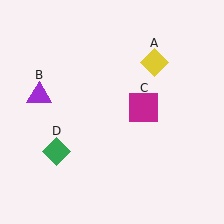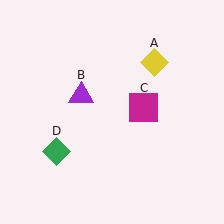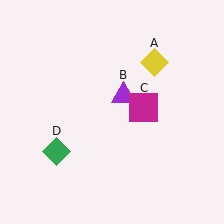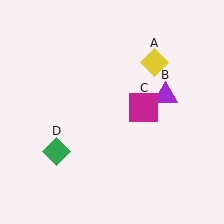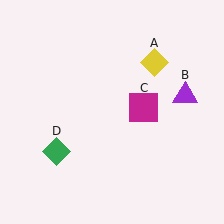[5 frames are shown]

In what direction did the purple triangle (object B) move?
The purple triangle (object B) moved right.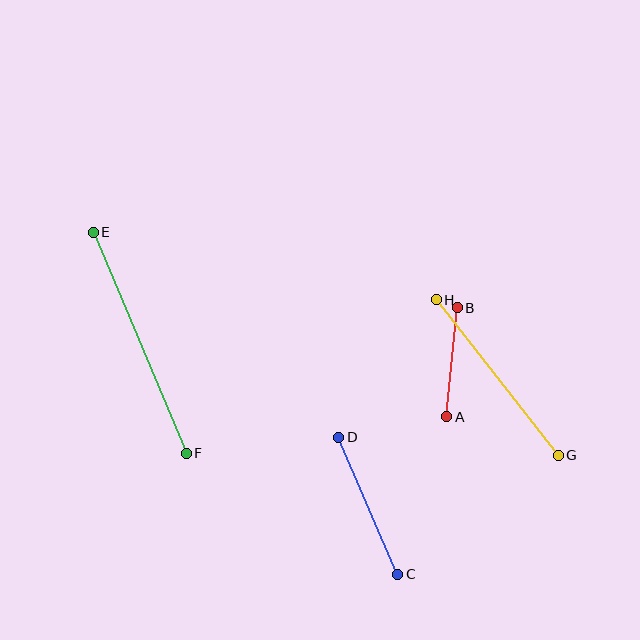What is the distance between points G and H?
The distance is approximately 197 pixels.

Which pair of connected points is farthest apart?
Points E and F are farthest apart.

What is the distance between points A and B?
The distance is approximately 109 pixels.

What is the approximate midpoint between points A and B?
The midpoint is at approximately (452, 362) pixels.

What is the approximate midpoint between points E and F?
The midpoint is at approximately (140, 343) pixels.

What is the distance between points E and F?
The distance is approximately 240 pixels.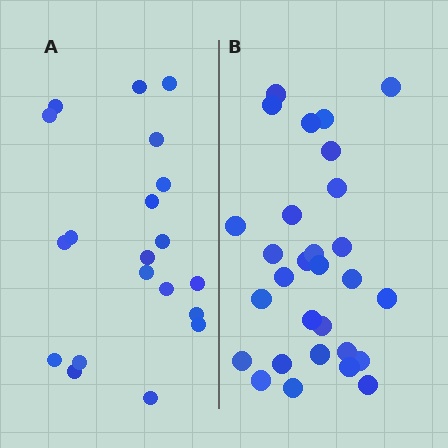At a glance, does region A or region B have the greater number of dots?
Region B (the right region) has more dots.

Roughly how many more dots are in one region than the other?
Region B has roughly 8 or so more dots than region A.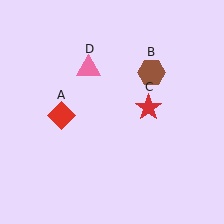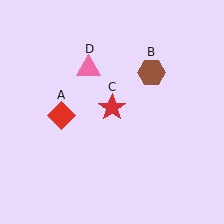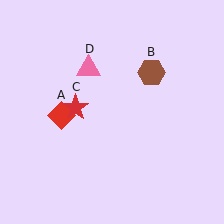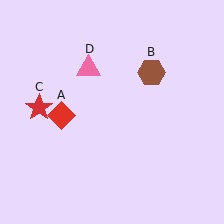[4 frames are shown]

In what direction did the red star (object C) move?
The red star (object C) moved left.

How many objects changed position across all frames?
1 object changed position: red star (object C).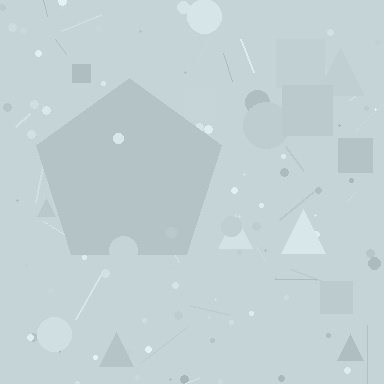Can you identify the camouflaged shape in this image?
The camouflaged shape is a pentagon.